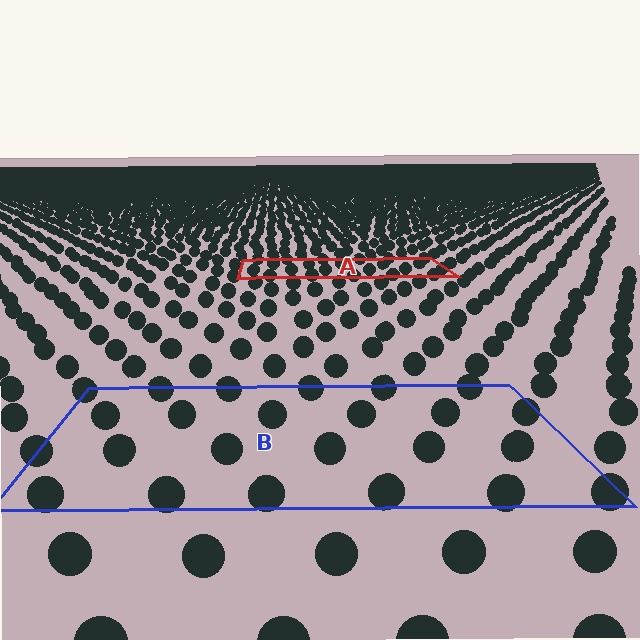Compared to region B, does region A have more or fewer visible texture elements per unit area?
Region A has more texture elements per unit area — they are packed more densely because it is farther away.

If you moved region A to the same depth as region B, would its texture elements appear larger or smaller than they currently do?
They would appear larger. At a closer depth, the same texture elements are projected at a bigger on-screen size.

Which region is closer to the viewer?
Region B is closer. The texture elements there are larger and more spread out.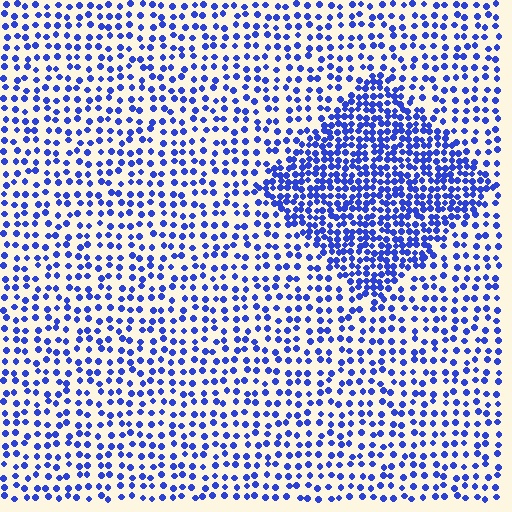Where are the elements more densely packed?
The elements are more densely packed inside the diamond boundary.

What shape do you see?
I see a diamond.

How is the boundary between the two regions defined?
The boundary is defined by a change in element density (approximately 2.2x ratio). All elements are the same color, size, and shape.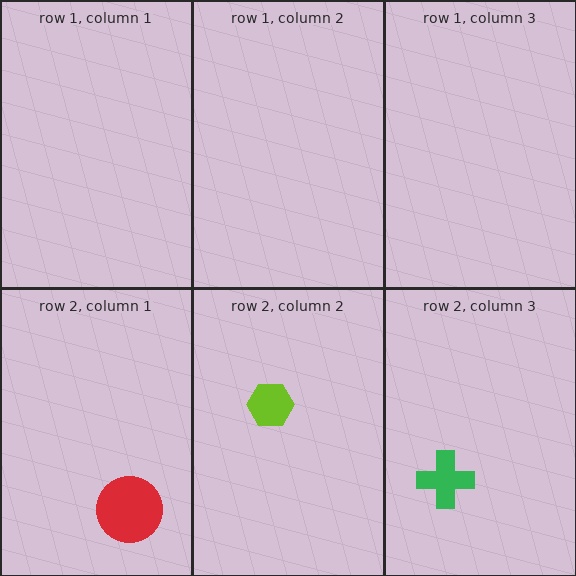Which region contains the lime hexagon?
The row 2, column 2 region.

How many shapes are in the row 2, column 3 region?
1.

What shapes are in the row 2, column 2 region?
The lime hexagon.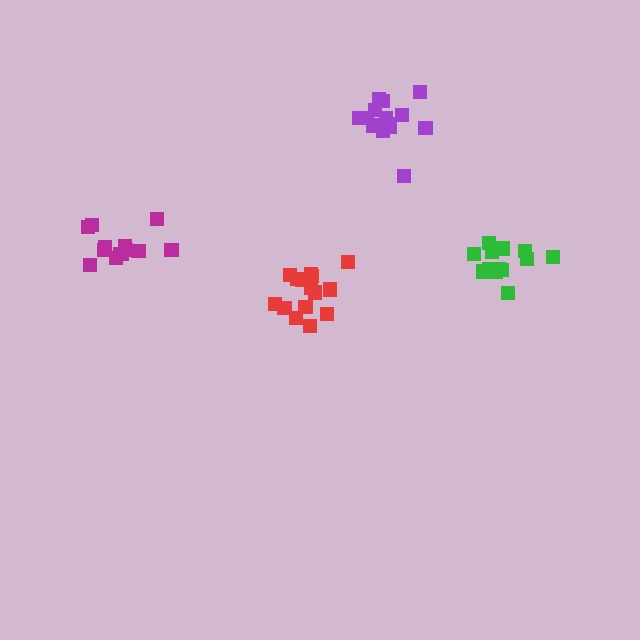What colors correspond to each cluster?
The clusters are colored: purple, magenta, green, red.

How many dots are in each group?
Group 1: 15 dots, Group 2: 13 dots, Group 3: 15 dots, Group 4: 15 dots (58 total).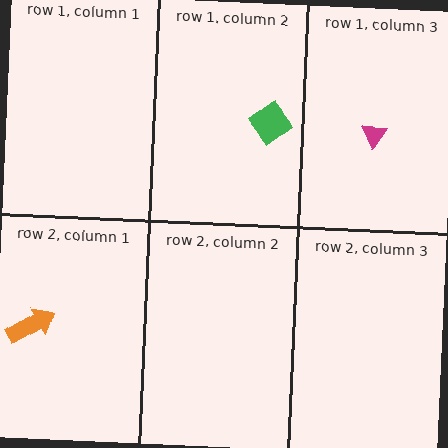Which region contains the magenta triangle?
The row 1, column 3 region.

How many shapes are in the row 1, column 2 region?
1.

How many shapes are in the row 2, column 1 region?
1.